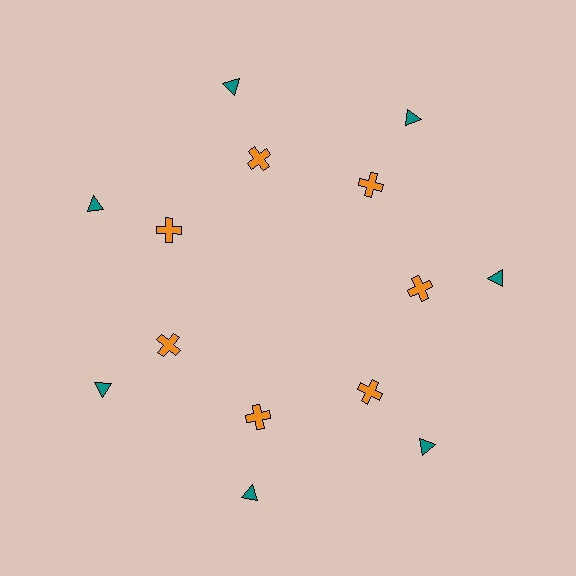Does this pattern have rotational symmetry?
Yes, this pattern has 7-fold rotational symmetry. It looks the same after rotating 51 degrees around the center.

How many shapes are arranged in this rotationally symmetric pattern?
There are 14 shapes, arranged in 7 groups of 2.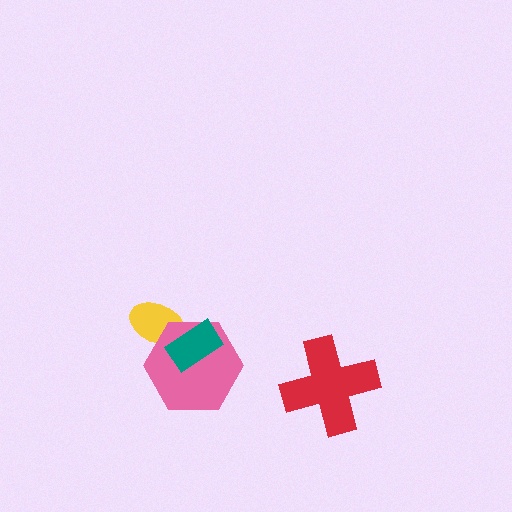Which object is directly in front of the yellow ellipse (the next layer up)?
The pink hexagon is directly in front of the yellow ellipse.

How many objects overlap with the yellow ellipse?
2 objects overlap with the yellow ellipse.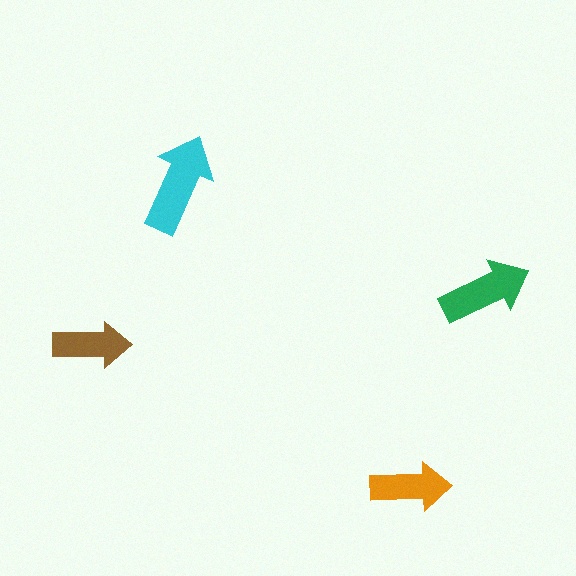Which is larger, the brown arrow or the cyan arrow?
The cyan one.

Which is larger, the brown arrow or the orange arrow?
The orange one.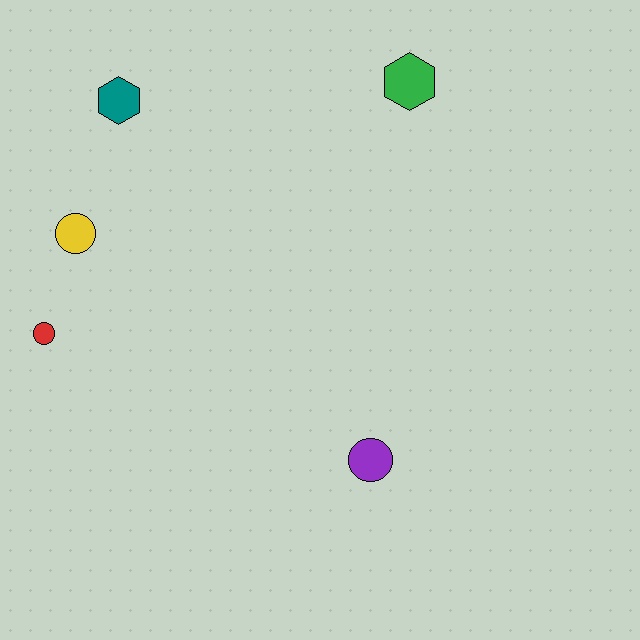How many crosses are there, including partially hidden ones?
There are no crosses.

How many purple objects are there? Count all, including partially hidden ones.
There is 1 purple object.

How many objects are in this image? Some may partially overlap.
There are 5 objects.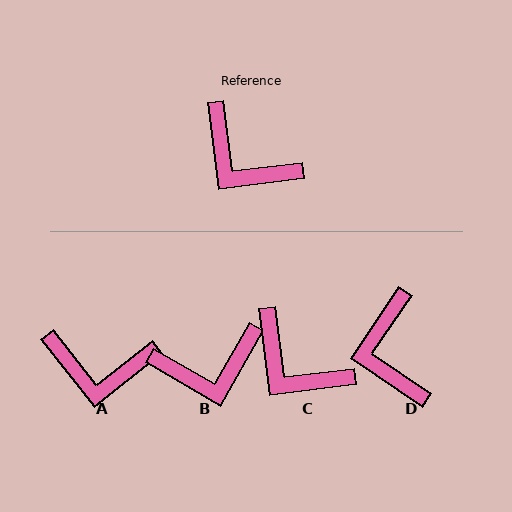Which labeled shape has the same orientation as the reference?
C.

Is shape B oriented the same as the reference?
No, it is off by about 53 degrees.